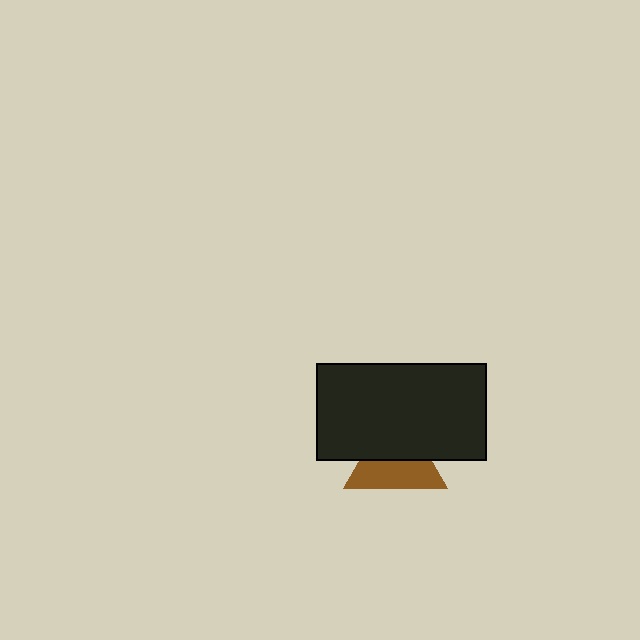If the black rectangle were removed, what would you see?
You would see the complete brown triangle.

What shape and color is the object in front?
The object in front is a black rectangle.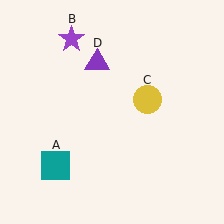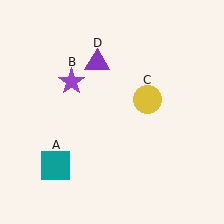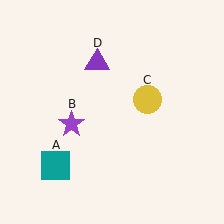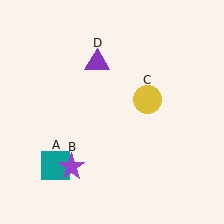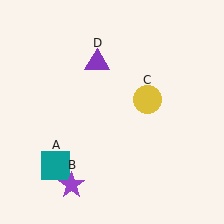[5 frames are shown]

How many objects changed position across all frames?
1 object changed position: purple star (object B).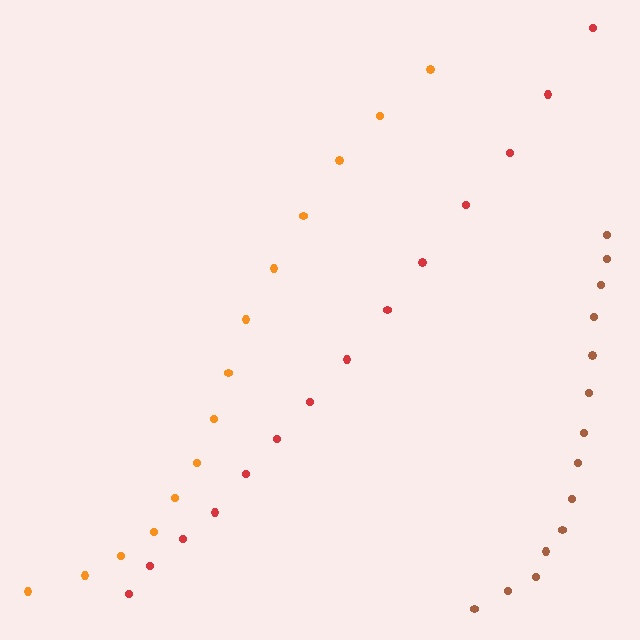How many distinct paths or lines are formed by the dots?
There are 3 distinct paths.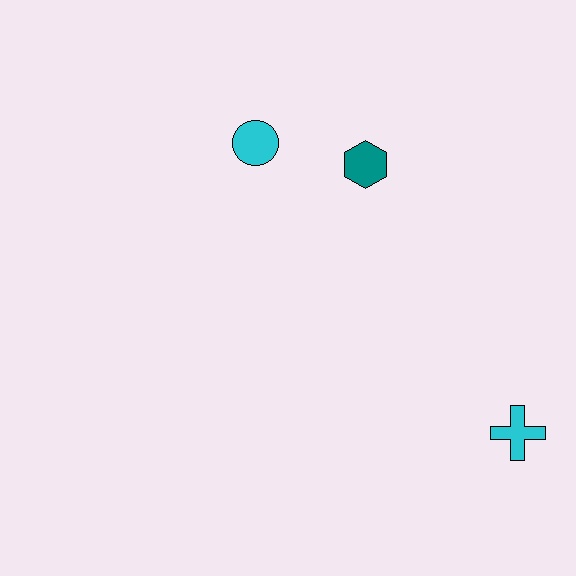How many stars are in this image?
There are no stars.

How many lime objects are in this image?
There are no lime objects.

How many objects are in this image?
There are 3 objects.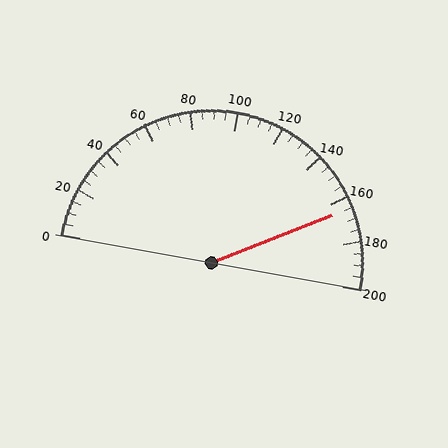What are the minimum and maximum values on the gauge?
The gauge ranges from 0 to 200.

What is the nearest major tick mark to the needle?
The nearest major tick mark is 160.